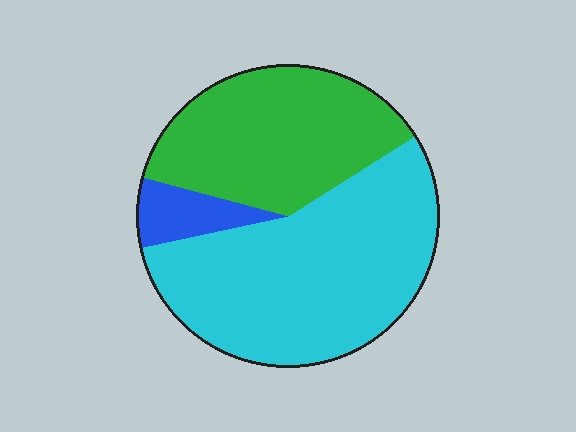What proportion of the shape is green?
Green takes up about three eighths (3/8) of the shape.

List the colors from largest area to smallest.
From largest to smallest: cyan, green, blue.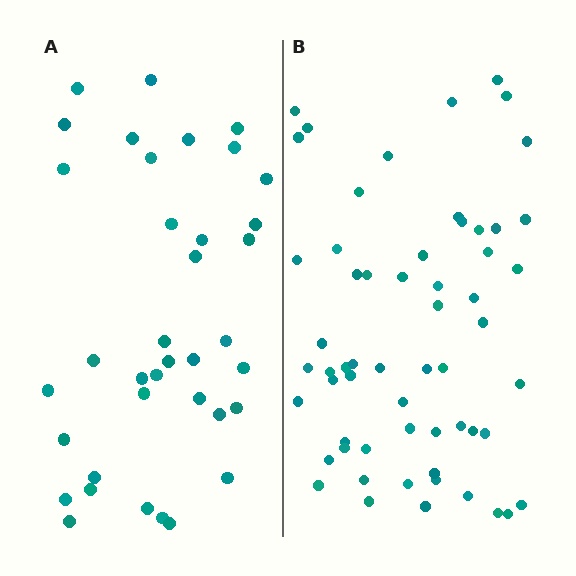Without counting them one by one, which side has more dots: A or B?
Region B (the right region) has more dots.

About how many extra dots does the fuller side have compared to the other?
Region B has approximately 20 more dots than region A.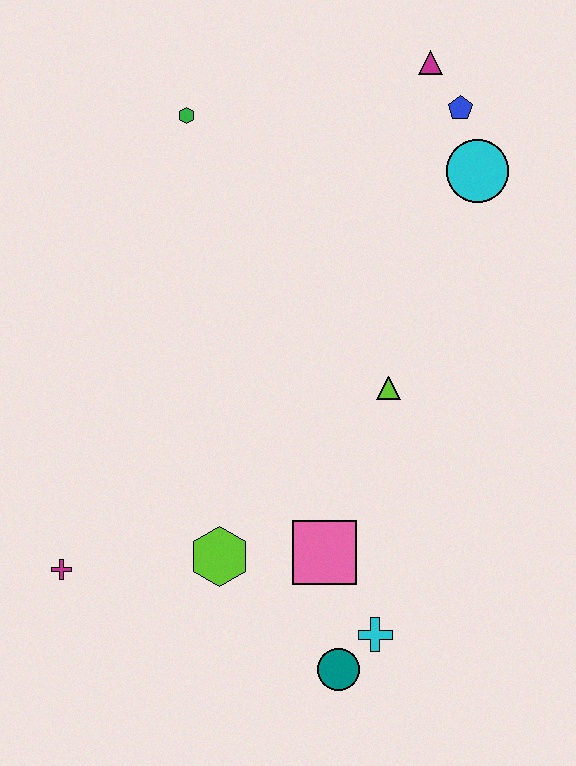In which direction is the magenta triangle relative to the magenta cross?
The magenta triangle is above the magenta cross.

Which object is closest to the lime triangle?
The pink square is closest to the lime triangle.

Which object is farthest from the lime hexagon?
The magenta triangle is farthest from the lime hexagon.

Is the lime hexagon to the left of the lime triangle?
Yes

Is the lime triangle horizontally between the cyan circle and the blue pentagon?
No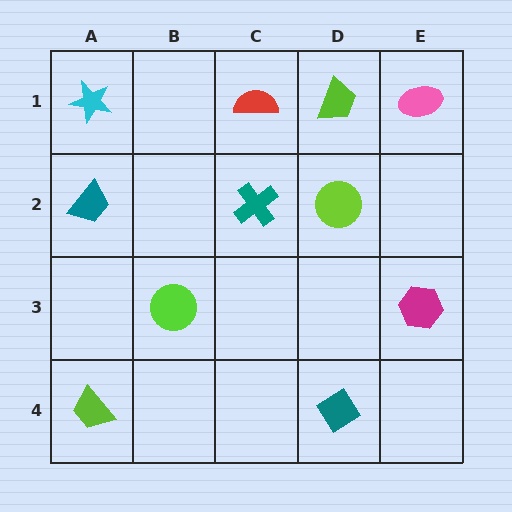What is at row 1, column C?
A red semicircle.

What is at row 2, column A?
A teal trapezoid.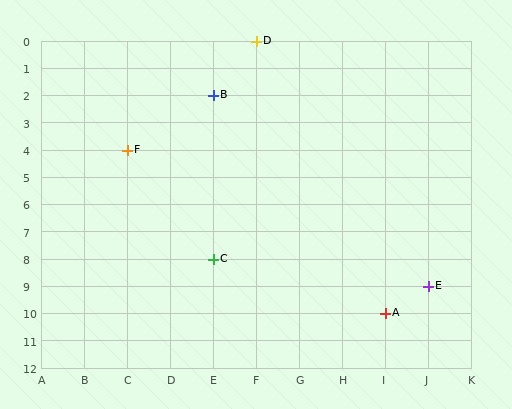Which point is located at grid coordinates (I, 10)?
Point A is at (I, 10).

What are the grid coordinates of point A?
Point A is at grid coordinates (I, 10).